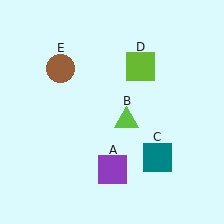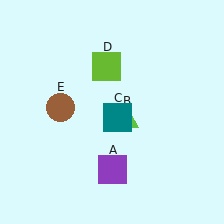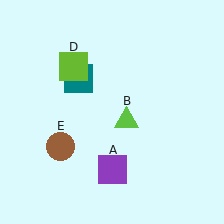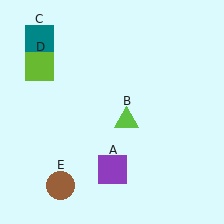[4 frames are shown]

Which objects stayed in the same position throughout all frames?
Purple square (object A) and lime triangle (object B) remained stationary.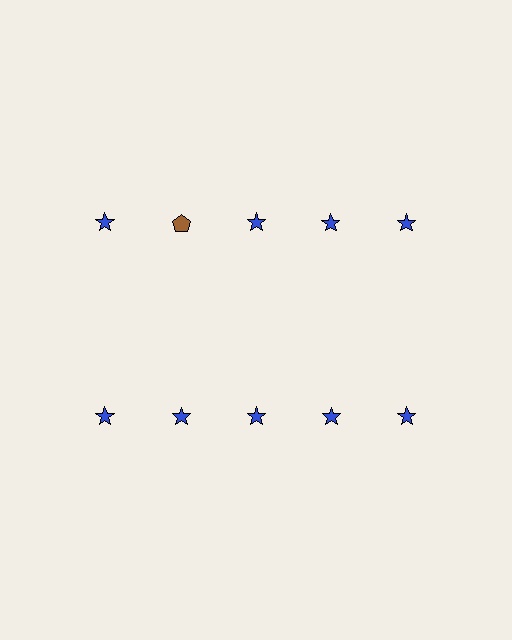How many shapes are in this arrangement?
There are 10 shapes arranged in a grid pattern.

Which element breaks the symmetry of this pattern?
The brown pentagon in the top row, second from left column breaks the symmetry. All other shapes are blue stars.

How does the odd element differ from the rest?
It differs in both color (brown instead of blue) and shape (pentagon instead of star).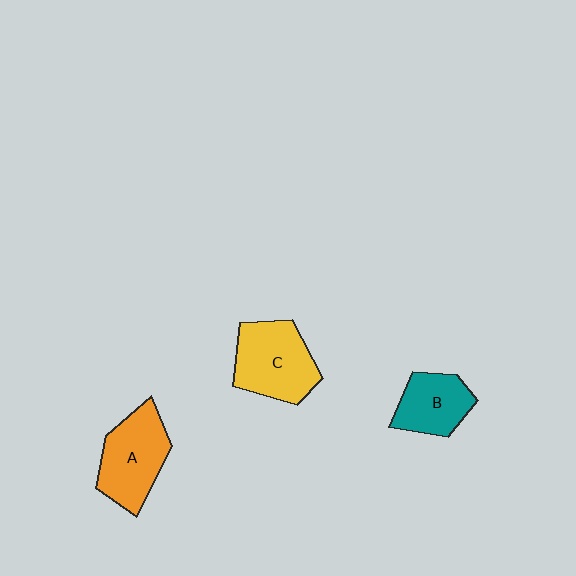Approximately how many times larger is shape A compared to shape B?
Approximately 1.4 times.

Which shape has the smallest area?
Shape B (teal).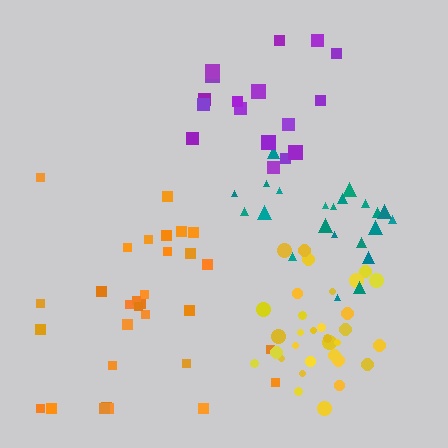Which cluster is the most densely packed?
Yellow.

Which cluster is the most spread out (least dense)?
Orange.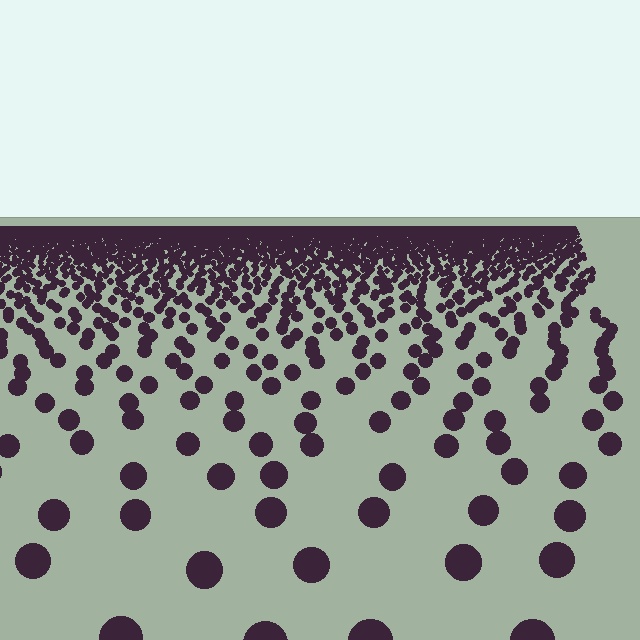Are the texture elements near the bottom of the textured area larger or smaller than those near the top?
Larger. Near the bottom, elements are closer to the viewer and appear at a bigger on-screen size.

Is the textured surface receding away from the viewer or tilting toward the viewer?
The surface is receding away from the viewer. Texture elements get smaller and denser toward the top.